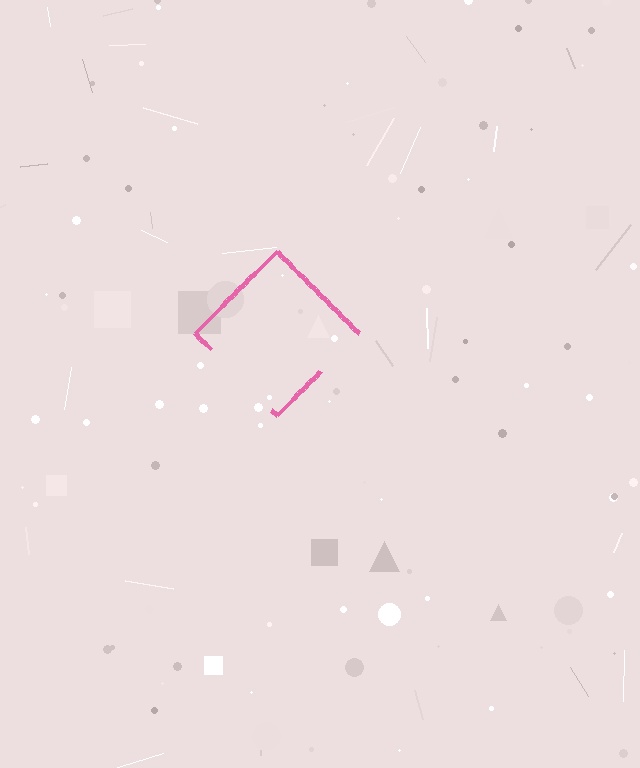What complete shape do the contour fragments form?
The contour fragments form a diamond.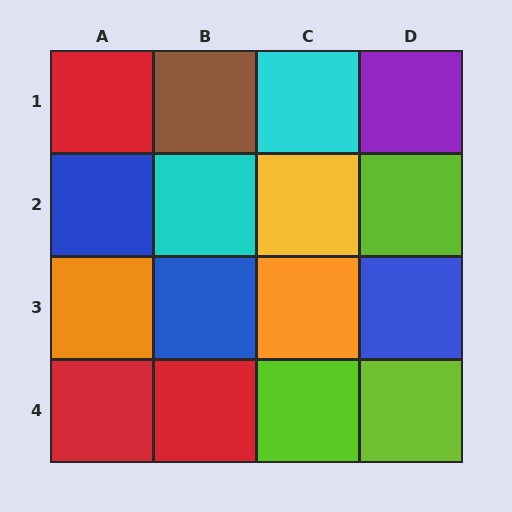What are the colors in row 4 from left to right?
Red, red, lime, lime.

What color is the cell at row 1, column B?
Brown.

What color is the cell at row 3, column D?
Blue.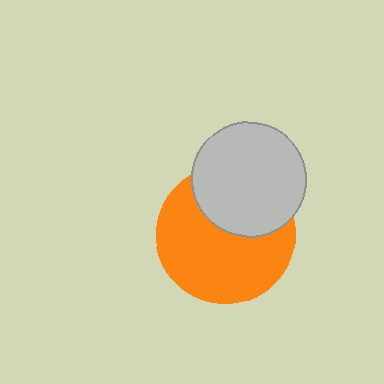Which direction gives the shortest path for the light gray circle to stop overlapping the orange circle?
Moving up gives the shortest separation.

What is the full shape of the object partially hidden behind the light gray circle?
The partially hidden object is an orange circle.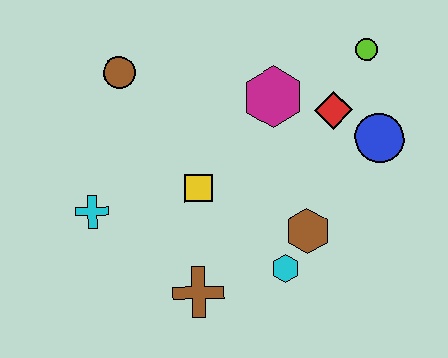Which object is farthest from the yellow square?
The lime circle is farthest from the yellow square.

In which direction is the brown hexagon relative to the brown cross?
The brown hexagon is to the right of the brown cross.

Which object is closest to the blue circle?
The red diamond is closest to the blue circle.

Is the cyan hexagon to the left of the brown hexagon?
Yes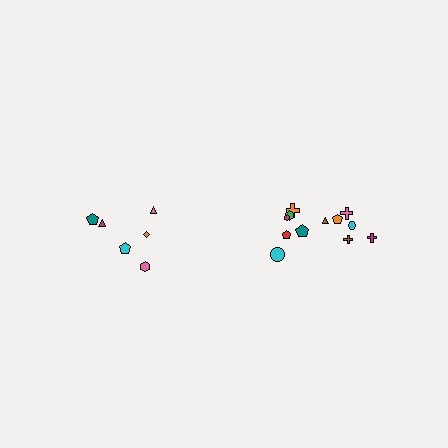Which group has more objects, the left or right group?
The right group.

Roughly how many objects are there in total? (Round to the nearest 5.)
Roughly 20 objects in total.